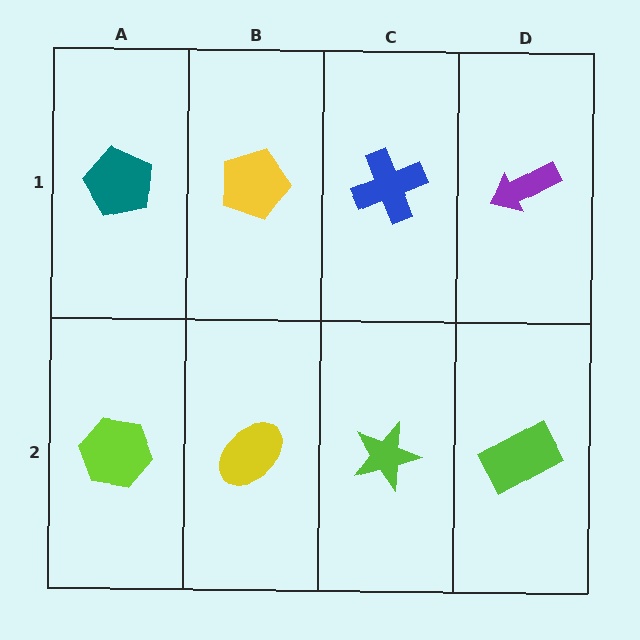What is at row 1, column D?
A purple arrow.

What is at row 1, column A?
A teal pentagon.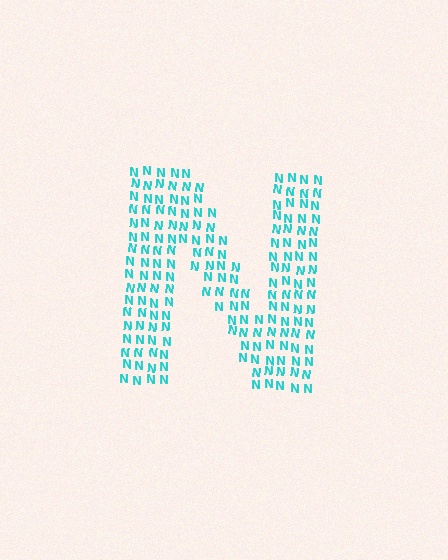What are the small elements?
The small elements are letter N's.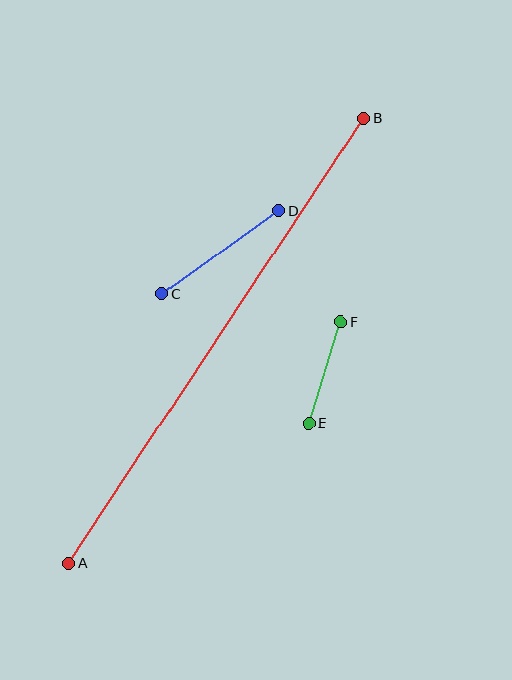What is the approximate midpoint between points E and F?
The midpoint is at approximately (325, 373) pixels.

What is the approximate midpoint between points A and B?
The midpoint is at approximately (216, 340) pixels.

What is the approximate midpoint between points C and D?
The midpoint is at approximately (220, 252) pixels.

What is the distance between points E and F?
The distance is approximately 107 pixels.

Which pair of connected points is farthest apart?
Points A and B are farthest apart.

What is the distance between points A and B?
The distance is approximately 534 pixels.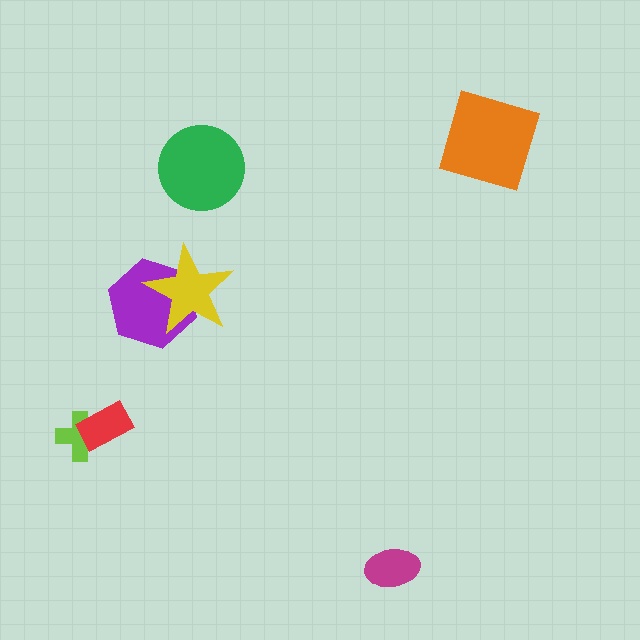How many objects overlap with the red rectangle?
1 object overlaps with the red rectangle.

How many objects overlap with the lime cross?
1 object overlaps with the lime cross.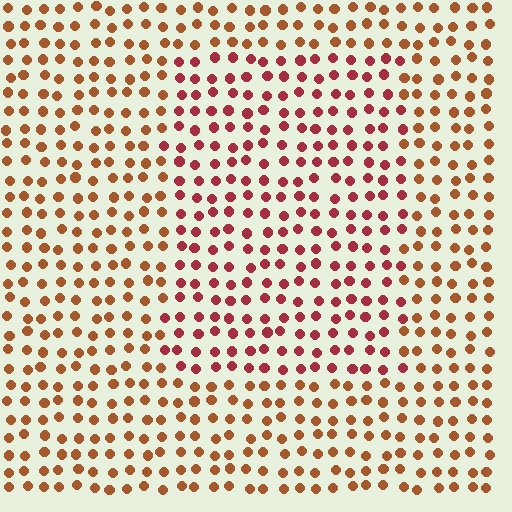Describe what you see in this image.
The image is filled with small brown elements in a uniform arrangement. A rectangle-shaped region is visible where the elements are tinted to a slightly different hue, forming a subtle color boundary.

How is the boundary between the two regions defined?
The boundary is defined purely by a slight shift in hue (about 32 degrees). Spacing, size, and orientation are identical on both sides.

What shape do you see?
I see a rectangle.